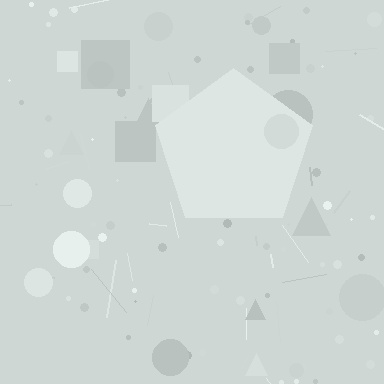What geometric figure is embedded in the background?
A pentagon is embedded in the background.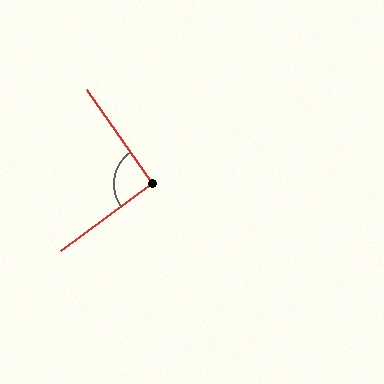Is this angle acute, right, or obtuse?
It is approximately a right angle.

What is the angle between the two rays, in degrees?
Approximately 91 degrees.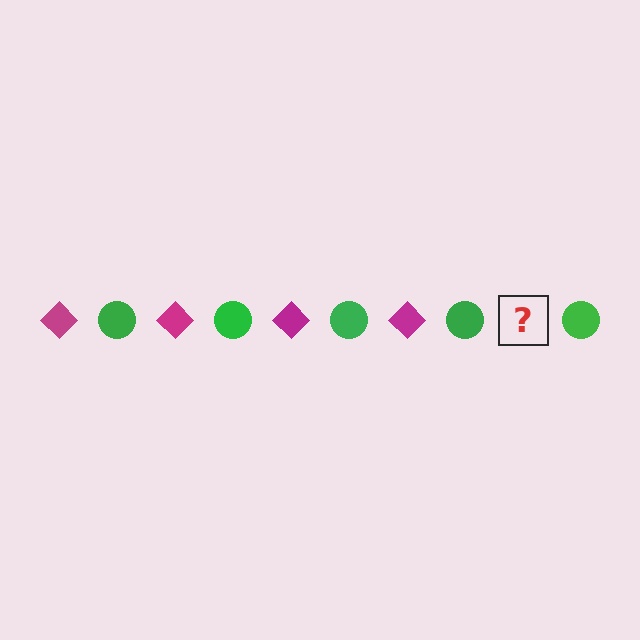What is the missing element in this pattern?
The missing element is a magenta diamond.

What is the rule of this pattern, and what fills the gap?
The rule is that the pattern alternates between magenta diamond and green circle. The gap should be filled with a magenta diamond.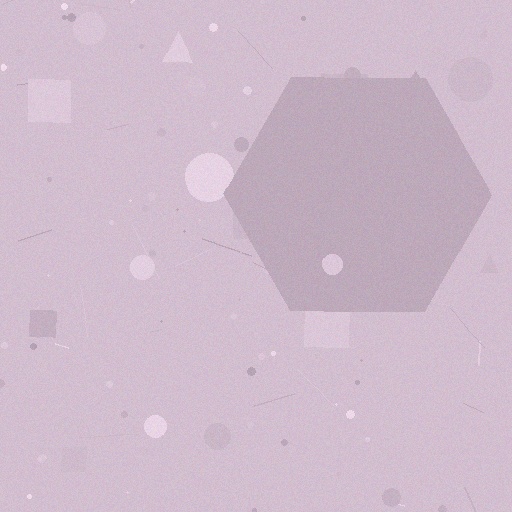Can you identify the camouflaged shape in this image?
The camouflaged shape is a hexagon.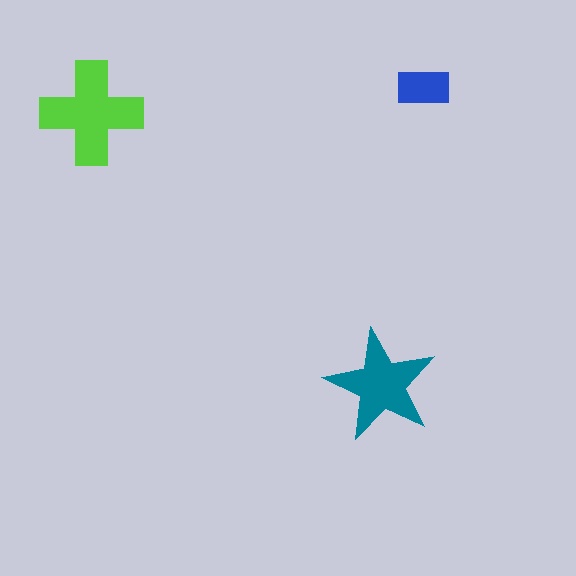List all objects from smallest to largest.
The blue rectangle, the teal star, the lime cross.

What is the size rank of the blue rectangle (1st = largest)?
3rd.